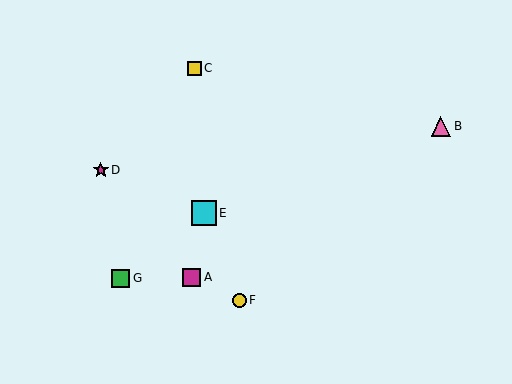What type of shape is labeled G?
Shape G is a green square.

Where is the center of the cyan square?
The center of the cyan square is at (204, 213).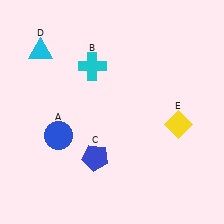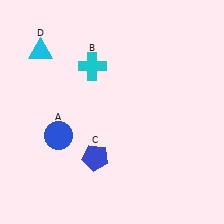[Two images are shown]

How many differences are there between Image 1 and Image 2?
There is 1 difference between the two images.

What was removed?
The yellow diamond (E) was removed in Image 2.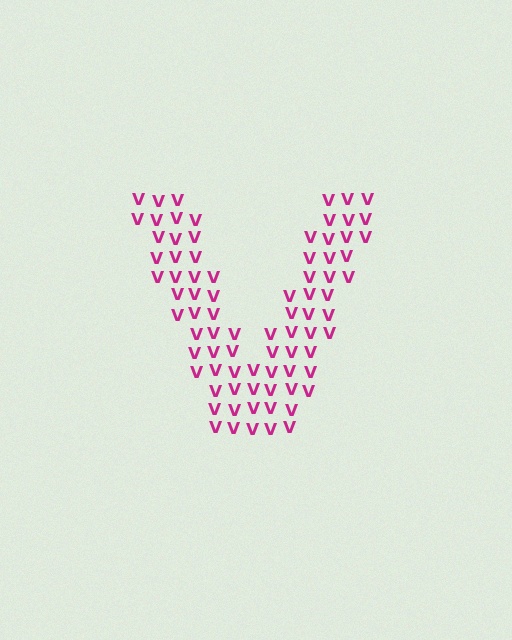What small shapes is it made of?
It is made of small letter V's.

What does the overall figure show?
The overall figure shows the letter V.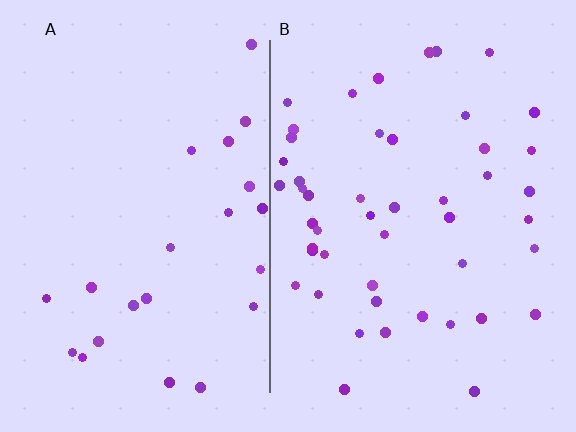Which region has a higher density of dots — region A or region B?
B (the right).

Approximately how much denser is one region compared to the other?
Approximately 2.1× — region B over region A.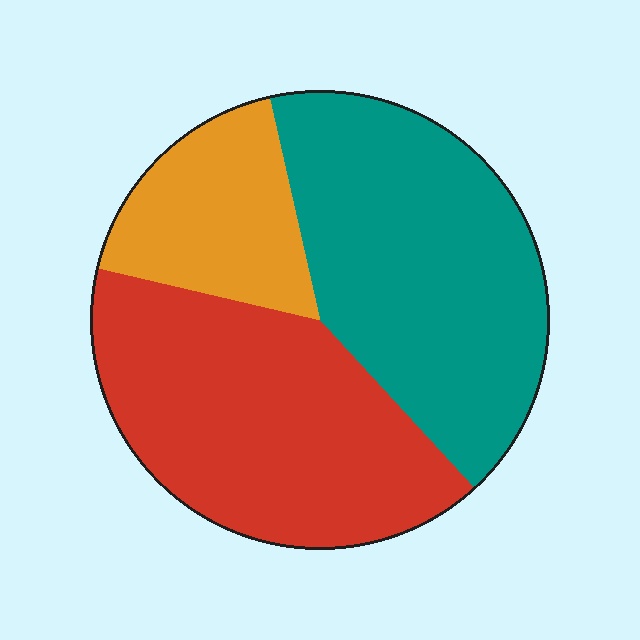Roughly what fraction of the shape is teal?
Teal takes up between a third and a half of the shape.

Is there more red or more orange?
Red.